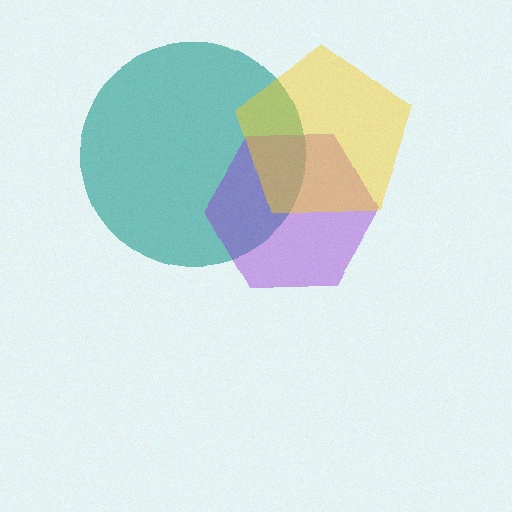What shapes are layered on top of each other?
The layered shapes are: a teal circle, a purple hexagon, a yellow pentagon.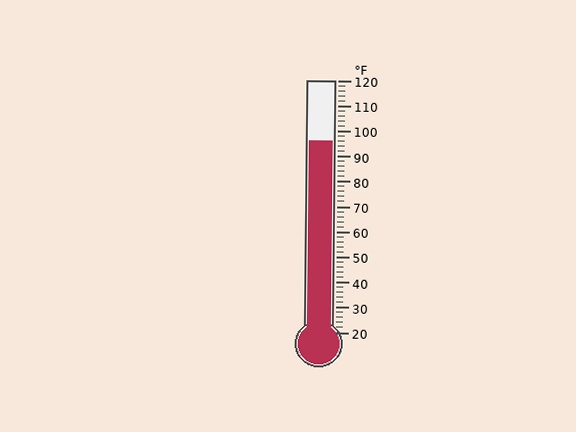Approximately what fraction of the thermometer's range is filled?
The thermometer is filled to approximately 75% of its range.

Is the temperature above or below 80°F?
The temperature is above 80°F.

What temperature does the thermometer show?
The thermometer shows approximately 96°F.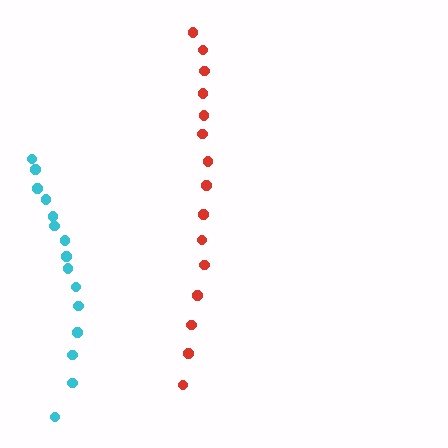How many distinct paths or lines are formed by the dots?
There are 2 distinct paths.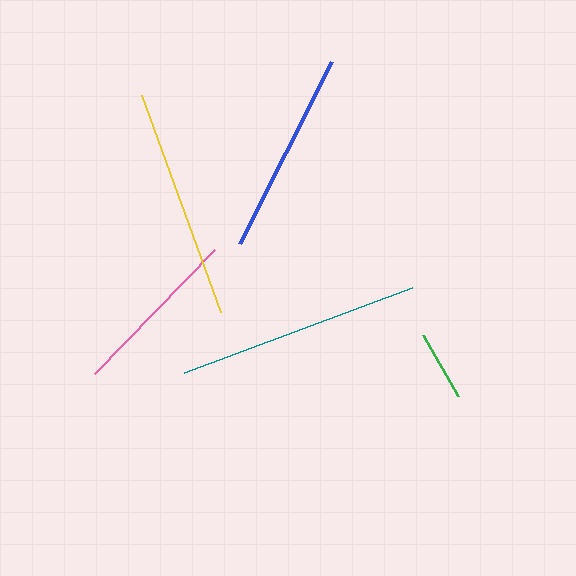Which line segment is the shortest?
The green line is the shortest at approximately 70 pixels.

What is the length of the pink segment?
The pink segment is approximately 173 pixels long.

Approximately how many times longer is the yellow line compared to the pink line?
The yellow line is approximately 1.3 times the length of the pink line.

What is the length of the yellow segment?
The yellow segment is approximately 231 pixels long.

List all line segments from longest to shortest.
From longest to shortest: teal, yellow, blue, pink, green.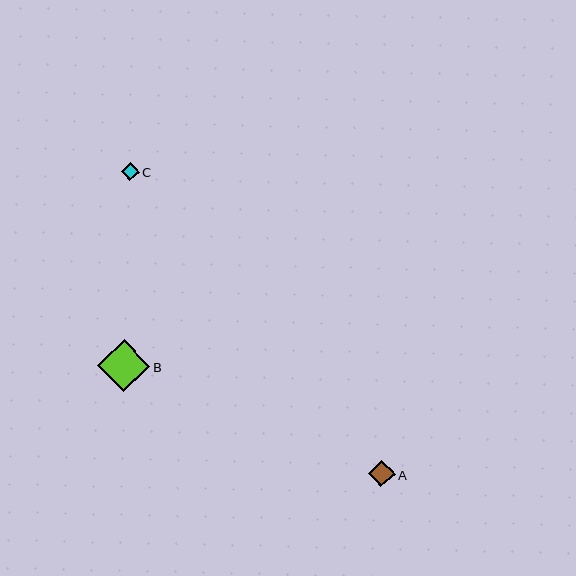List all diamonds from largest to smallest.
From largest to smallest: B, A, C.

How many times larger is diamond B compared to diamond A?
Diamond B is approximately 2.0 times the size of diamond A.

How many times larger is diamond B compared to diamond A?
Diamond B is approximately 2.0 times the size of diamond A.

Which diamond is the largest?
Diamond B is the largest with a size of approximately 52 pixels.